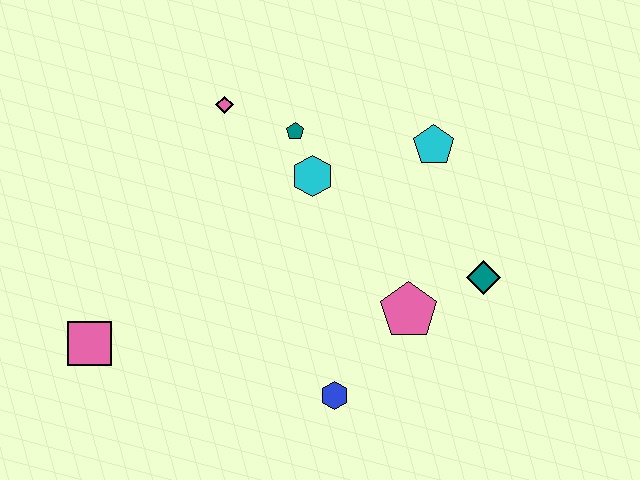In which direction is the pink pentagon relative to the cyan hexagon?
The pink pentagon is below the cyan hexagon.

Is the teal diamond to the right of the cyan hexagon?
Yes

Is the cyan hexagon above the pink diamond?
No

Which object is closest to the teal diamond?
The pink pentagon is closest to the teal diamond.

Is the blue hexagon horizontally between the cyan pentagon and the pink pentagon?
No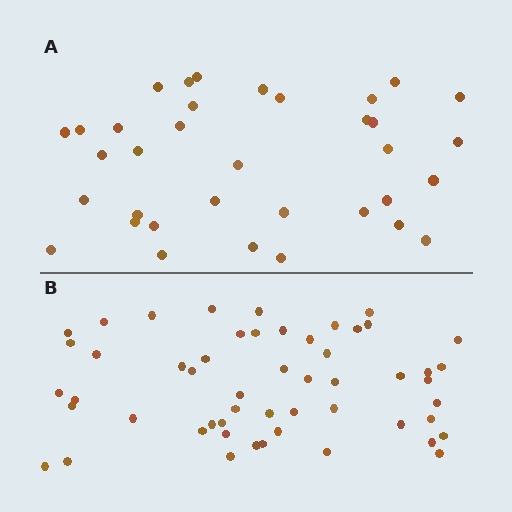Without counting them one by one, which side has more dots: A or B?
Region B (the bottom region) has more dots.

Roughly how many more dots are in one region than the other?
Region B has approximately 20 more dots than region A.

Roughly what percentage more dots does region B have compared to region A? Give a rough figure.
About 50% more.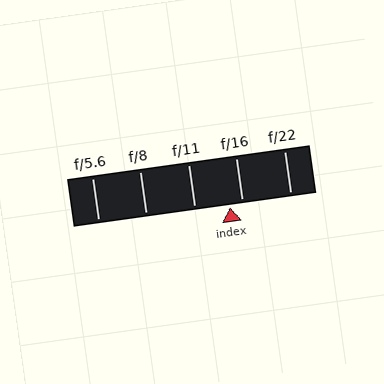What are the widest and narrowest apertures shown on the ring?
The widest aperture shown is f/5.6 and the narrowest is f/22.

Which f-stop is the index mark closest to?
The index mark is closest to f/16.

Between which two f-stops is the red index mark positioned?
The index mark is between f/11 and f/16.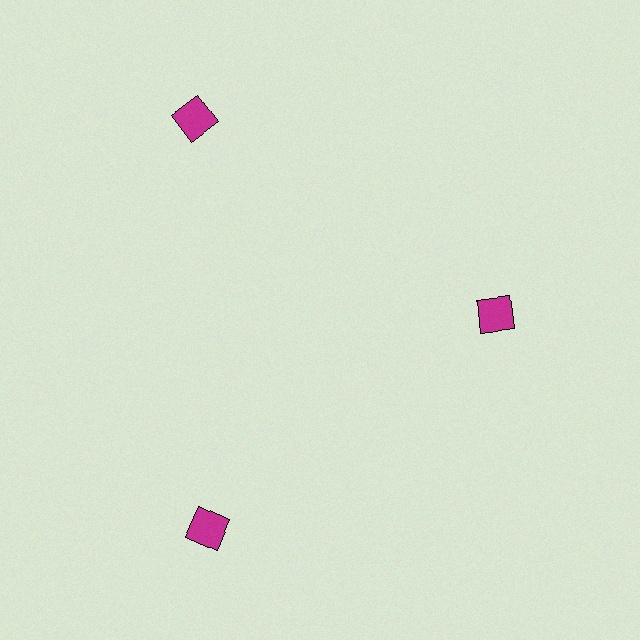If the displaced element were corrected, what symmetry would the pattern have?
It would have 3-fold rotational symmetry — the pattern would map onto itself every 120 degrees.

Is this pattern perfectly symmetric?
No. The 3 magenta squares are arranged in a ring, but one element near the 3 o'clock position is pulled inward toward the center, breaking the 3-fold rotational symmetry.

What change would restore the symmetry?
The symmetry would be restored by moving it outward, back onto the ring so that all 3 squares sit at equal angles and equal distance from the center.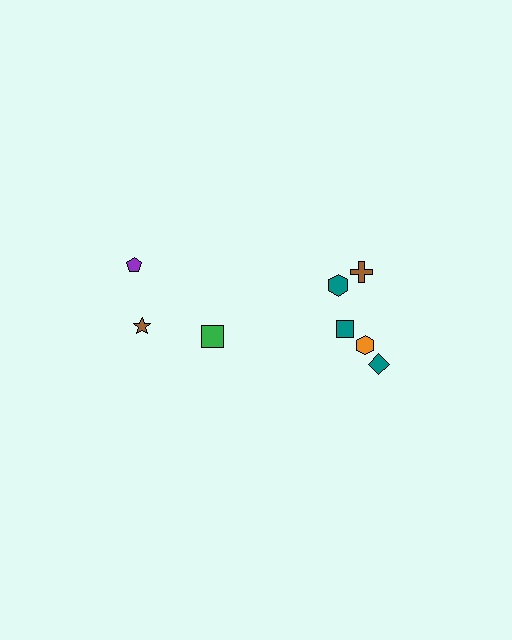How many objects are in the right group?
There are 5 objects.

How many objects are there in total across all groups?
There are 8 objects.